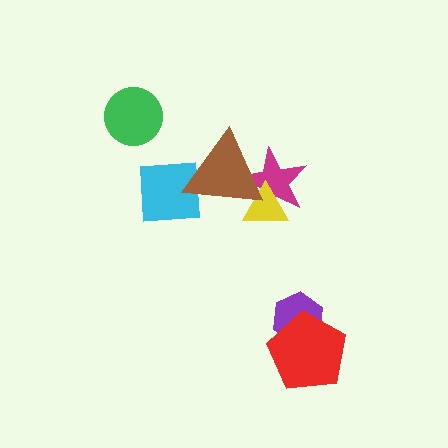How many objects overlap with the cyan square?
1 object overlaps with the cyan square.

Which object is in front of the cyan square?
The brown triangle is in front of the cyan square.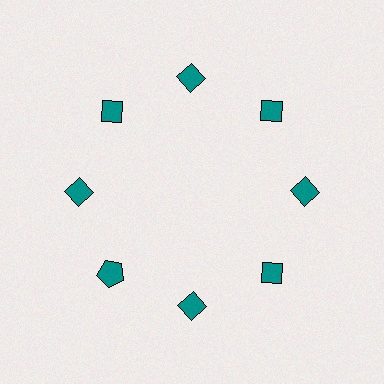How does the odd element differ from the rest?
It has a different shape: pentagon instead of diamond.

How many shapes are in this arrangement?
There are 8 shapes arranged in a ring pattern.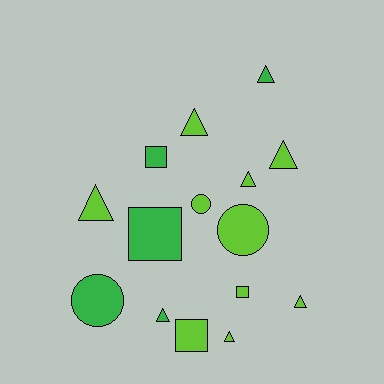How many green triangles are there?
There are 2 green triangles.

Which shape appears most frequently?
Triangle, with 8 objects.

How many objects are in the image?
There are 15 objects.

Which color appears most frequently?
Lime, with 10 objects.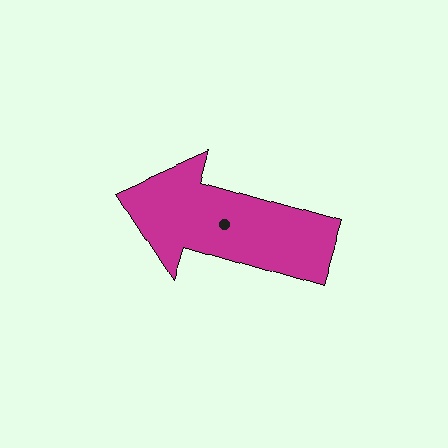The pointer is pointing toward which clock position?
Roughly 10 o'clock.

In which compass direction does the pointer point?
West.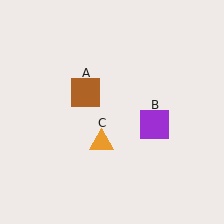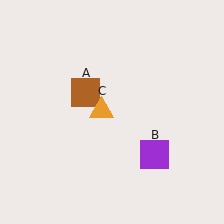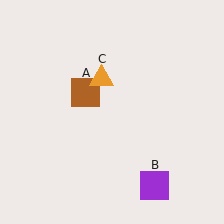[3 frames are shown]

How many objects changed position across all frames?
2 objects changed position: purple square (object B), orange triangle (object C).